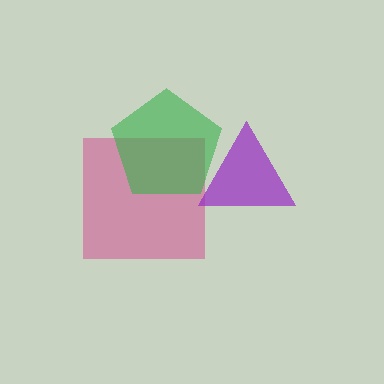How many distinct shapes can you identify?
There are 3 distinct shapes: a magenta square, a green pentagon, a purple triangle.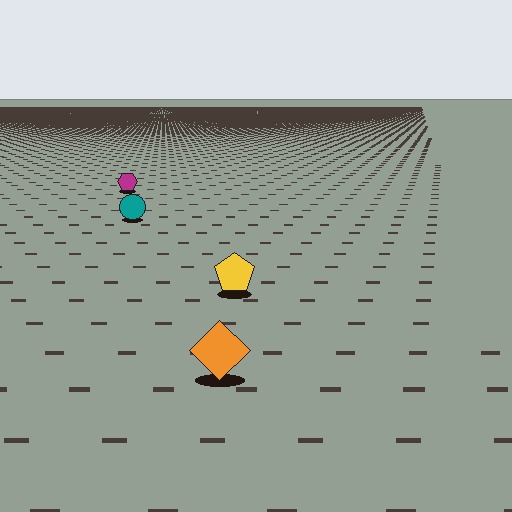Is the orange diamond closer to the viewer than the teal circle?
Yes. The orange diamond is closer — you can tell from the texture gradient: the ground texture is coarser near it.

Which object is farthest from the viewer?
The magenta hexagon is farthest from the viewer. It appears smaller and the ground texture around it is denser.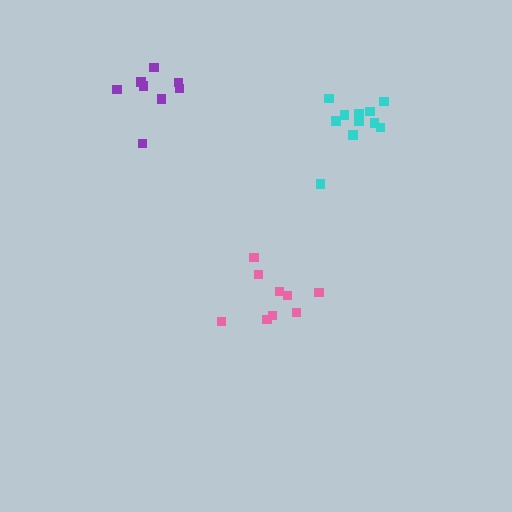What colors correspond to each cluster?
The clusters are colored: cyan, purple, pink.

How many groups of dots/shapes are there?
There are 3 groups.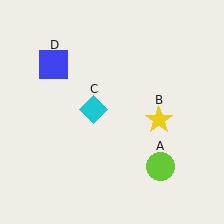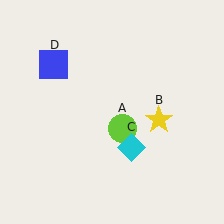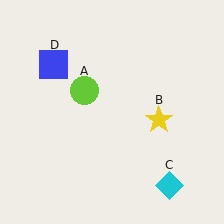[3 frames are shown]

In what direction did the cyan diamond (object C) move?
The cyan diamond (object C) moved down and to the right.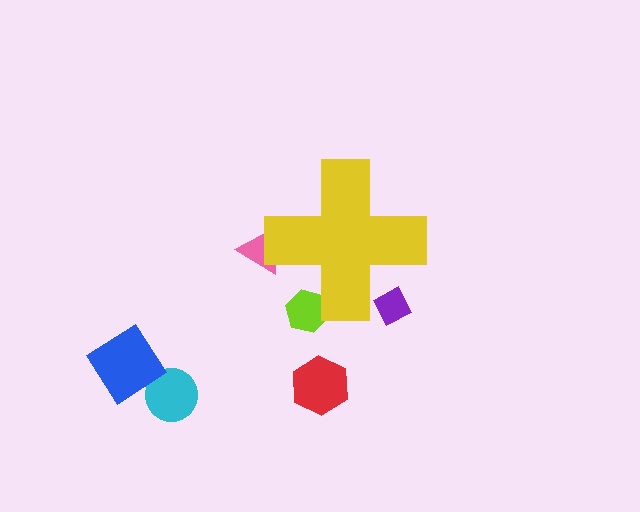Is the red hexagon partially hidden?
No, the red hexagon is fully visible.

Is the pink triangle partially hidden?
Yes, the pink triangle is partially hidden behind the yellow cross.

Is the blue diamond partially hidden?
No, the blue diamond is fully visible.